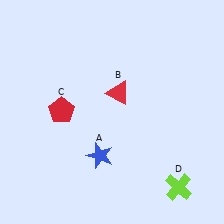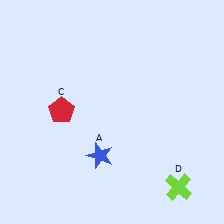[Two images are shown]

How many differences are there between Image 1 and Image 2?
There is 1 difference between the two images.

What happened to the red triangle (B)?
The red triangle (B) was removed in Image 2. It was in the top-right area of Image 1.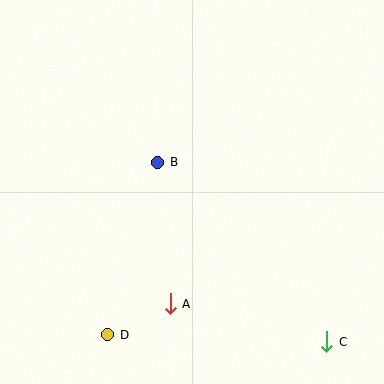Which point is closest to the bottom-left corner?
Point D is closest to the bottom-left corner.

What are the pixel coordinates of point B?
Point B is at (158, 162).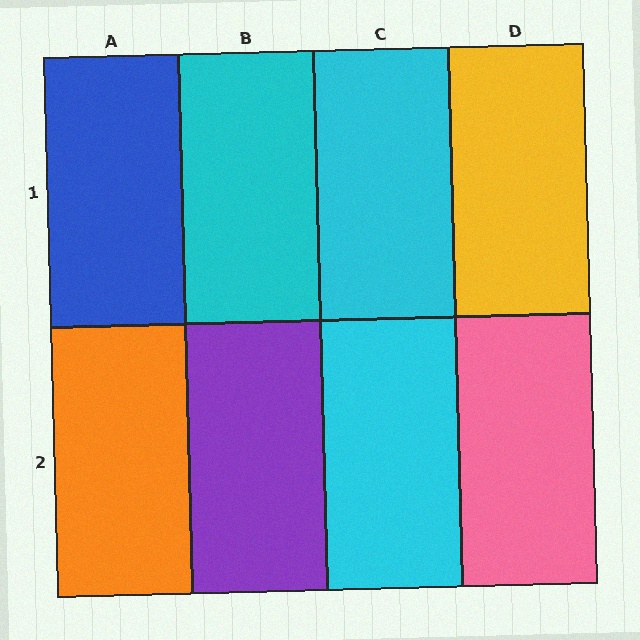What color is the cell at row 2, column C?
Cyan.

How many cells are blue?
1 cell is blue.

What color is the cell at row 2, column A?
Orange.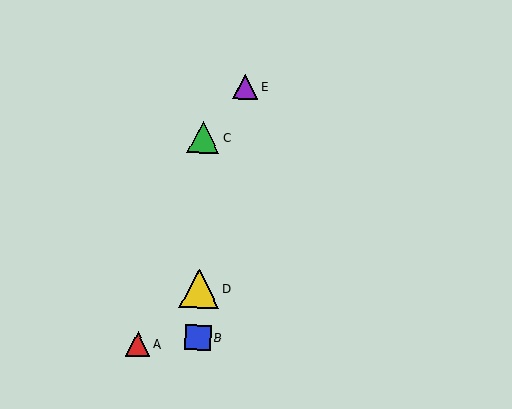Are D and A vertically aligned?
No, D is at x≈199 and A is at x≈138.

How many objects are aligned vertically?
3 objects (B, C, D) are aligned vertically.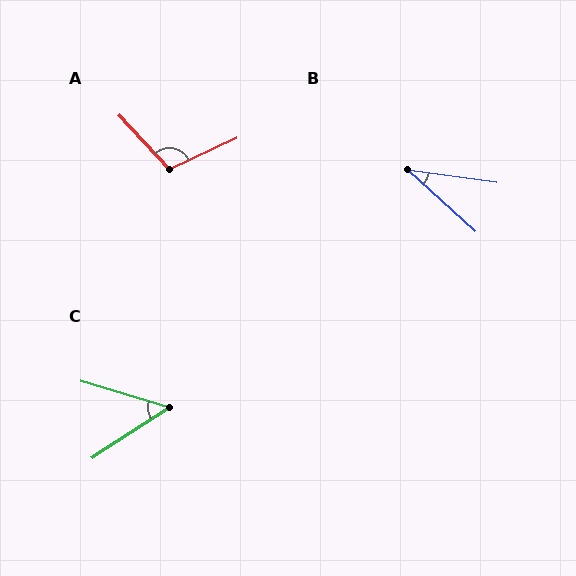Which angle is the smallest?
B, at approximately 34 degrees.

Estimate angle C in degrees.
Approximately 50 degrees.